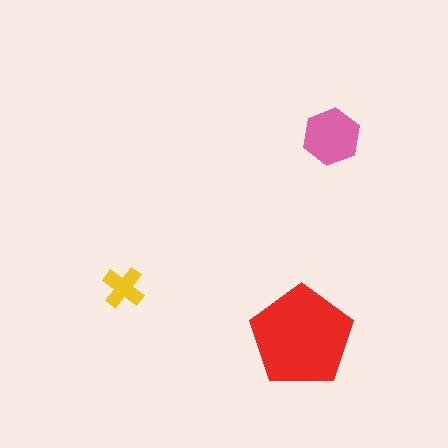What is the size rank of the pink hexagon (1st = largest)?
2nd.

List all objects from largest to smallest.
The red pentagon, the pink hexagon, the yellow cross.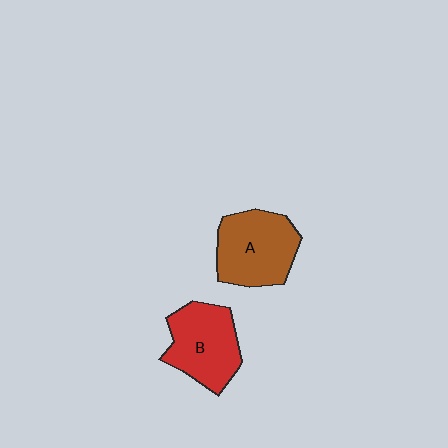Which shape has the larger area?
Shape A (brown).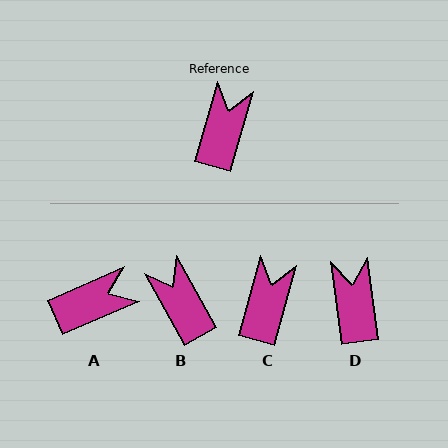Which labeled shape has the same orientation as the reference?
C.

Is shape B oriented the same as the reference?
No, it is off by about 44 degrees.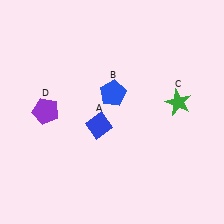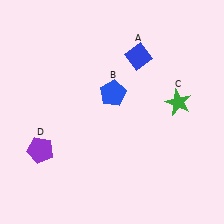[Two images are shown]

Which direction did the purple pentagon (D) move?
The purple pentagon (D) moved down.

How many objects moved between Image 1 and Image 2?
2 objects moved between the two images.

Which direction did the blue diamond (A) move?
The blue diamond (A) moved up.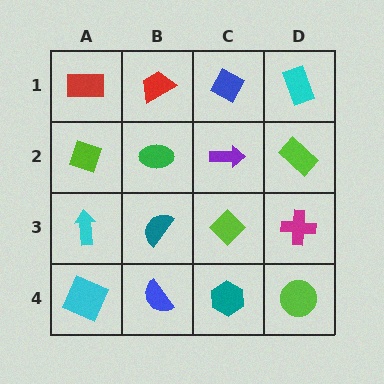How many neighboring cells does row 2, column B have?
4.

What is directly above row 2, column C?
A blue diamond.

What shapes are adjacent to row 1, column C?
A purple arrow (row 2, column C), a red trapezoid (row 1, column B), a cyan rectangle (row 1, column D).